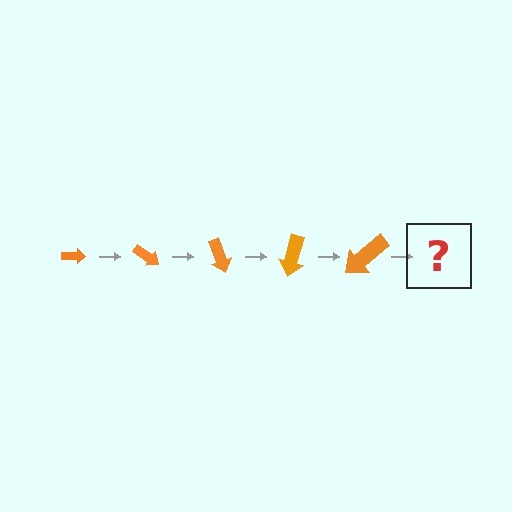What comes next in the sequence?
The next element should be an arrow, larger than the previous one and rotated 175 degrees from the start.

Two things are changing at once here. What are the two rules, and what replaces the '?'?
The two rules are that the arrow grows larger each step and it rotates 35 degrees each step. The '?' should be an arrow, larger than the previous one and rotated 175 degrees from the start.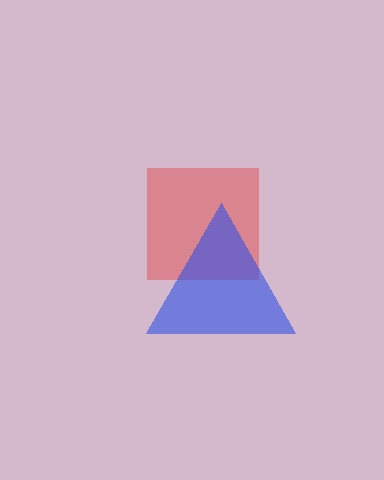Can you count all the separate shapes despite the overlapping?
Yes, there are 2 separate shapes.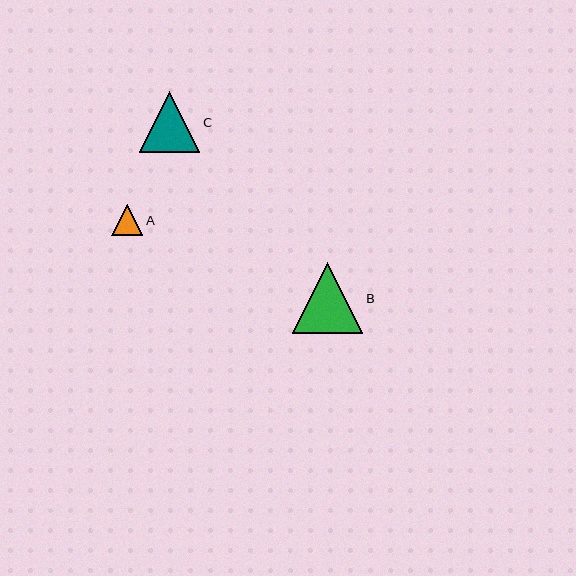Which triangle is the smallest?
Triangle A is the smallest with a size of approximately 31 pixels.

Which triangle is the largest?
Triangle B is the largest with a size of approximately 71 pixels.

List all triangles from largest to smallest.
From largest to smallest: B, C, A.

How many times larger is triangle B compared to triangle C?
Triangle B is approximately 1.2 times the size of triangle C.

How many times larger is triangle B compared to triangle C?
Triangle B is approximately 1.2 times the size of triangle C.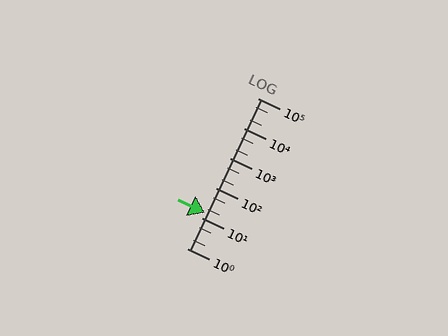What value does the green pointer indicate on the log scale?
The pointer indicates approximately 16.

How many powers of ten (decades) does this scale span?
The scale spans 5 decades, from 1 to 100000.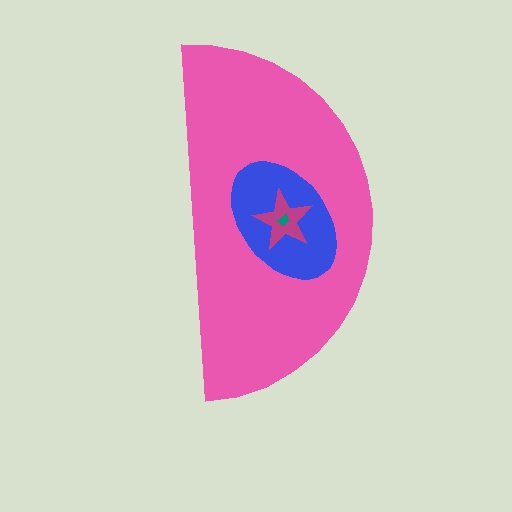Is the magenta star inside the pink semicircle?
Yes.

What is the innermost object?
The teal trapezoid.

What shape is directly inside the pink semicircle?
The blue ellipse.